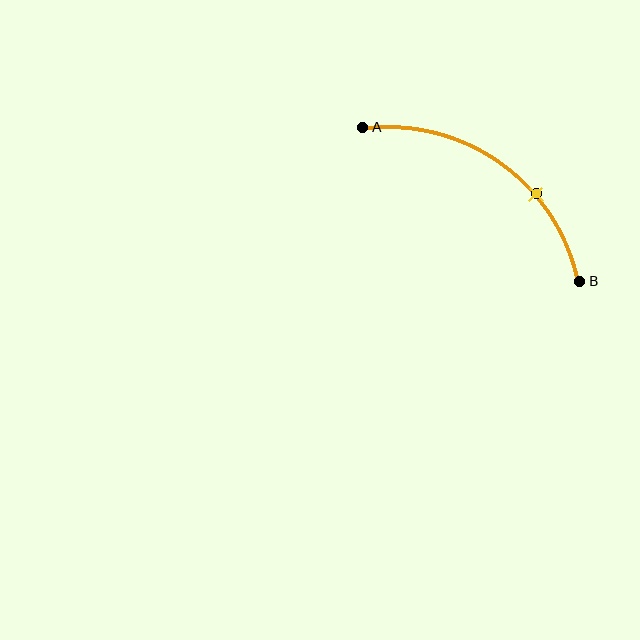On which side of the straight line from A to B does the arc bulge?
The arc bulges above and to the right of the straight line connecting A and B.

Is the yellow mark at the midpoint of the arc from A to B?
No. The yellow mark lies on the arc but is closer to endpoint B. The arc midpoint would be at the point on the curve equidistant along the arc from both A and B.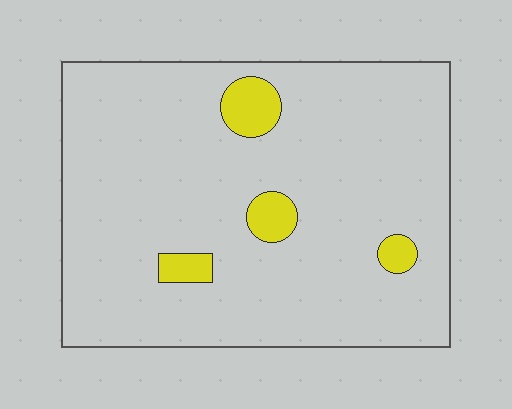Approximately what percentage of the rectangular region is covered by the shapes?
Approximately 5%.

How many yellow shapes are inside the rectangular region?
4.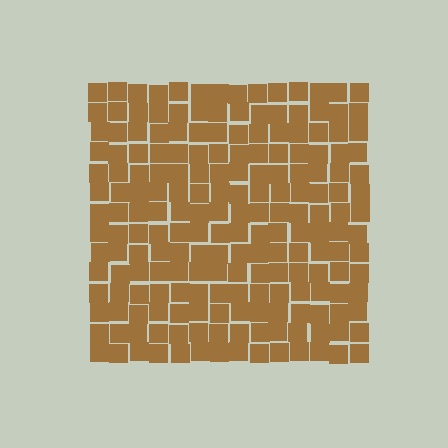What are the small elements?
The small elements are squares.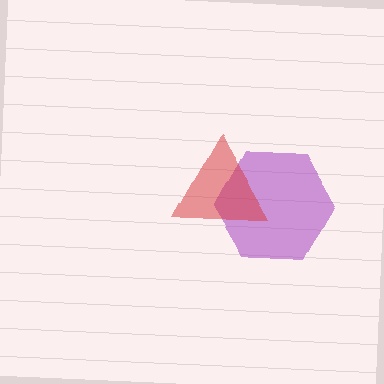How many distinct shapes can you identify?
There are 2 distinct shapes: a purple hexagon, a red triangle.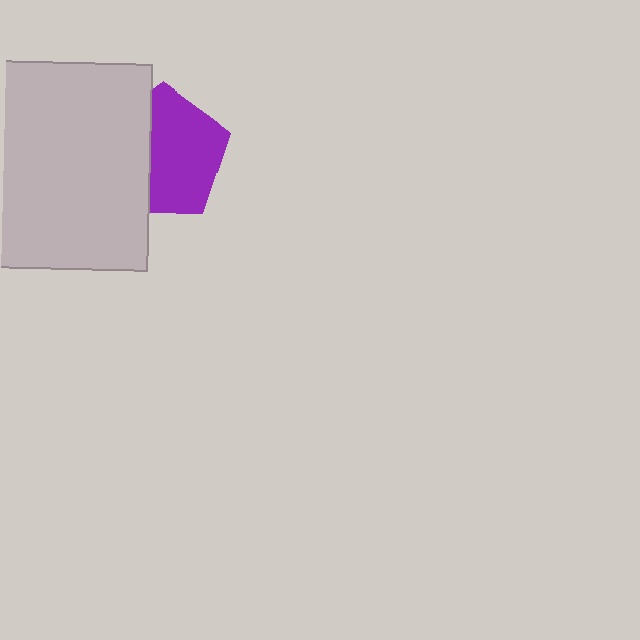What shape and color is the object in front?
The object in front is a light gray square.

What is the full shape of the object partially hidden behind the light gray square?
The partially hidden object is a purple pentagon.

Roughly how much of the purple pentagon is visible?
About half of it is visible (roughly 60%).